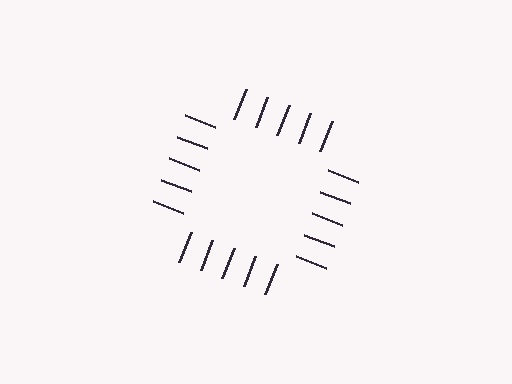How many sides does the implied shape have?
4 sides — the line-ends trace a square.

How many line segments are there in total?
20 — 5 along each of the 4 edges.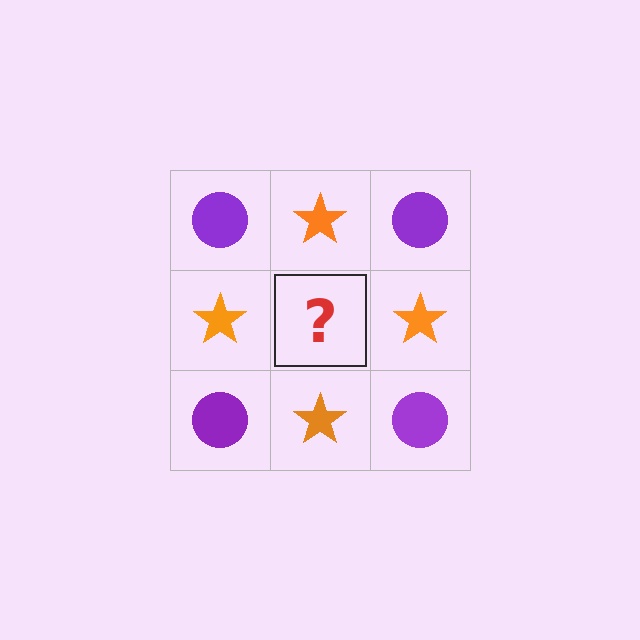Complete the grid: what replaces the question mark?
The question mark should be replaced with a purple circle.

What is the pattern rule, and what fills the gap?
The rule is that it alternates purple circle and orange star in a checkerboard pattern. The gap should be filled with a purple circle.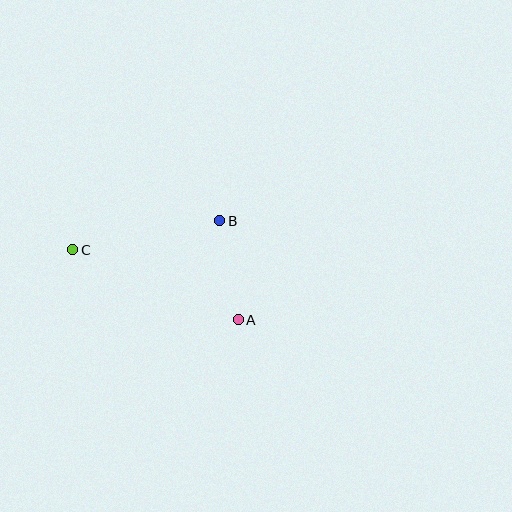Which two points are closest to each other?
Points A and B are closest to each other.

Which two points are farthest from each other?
Points A and C are farthest from each other.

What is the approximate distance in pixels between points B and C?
The distance between B and C is approximately 150 pixels.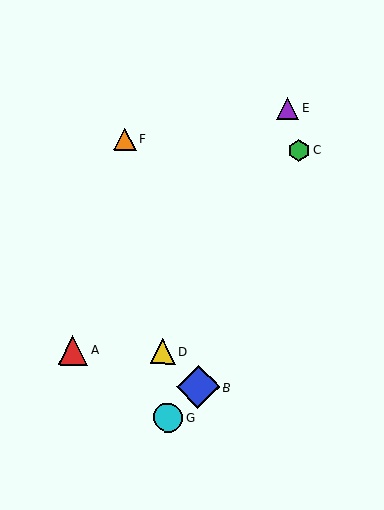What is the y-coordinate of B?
Object B is at y≈387.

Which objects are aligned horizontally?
Objects A, D are aligned horizontally.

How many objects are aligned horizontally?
2 objects (A, D) are aligned horizontally.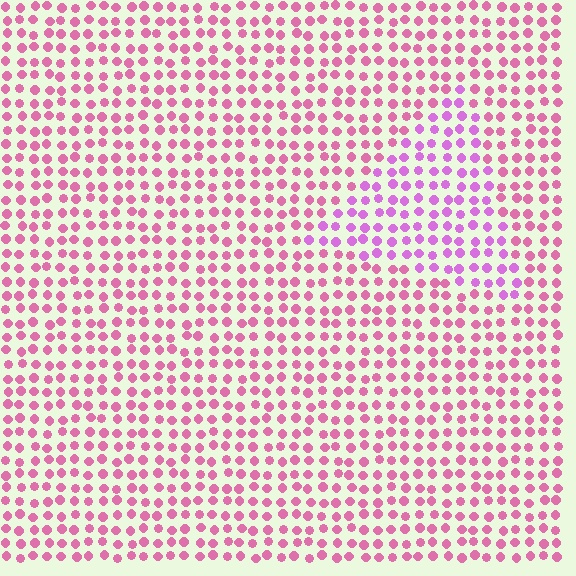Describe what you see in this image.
The image is filled with small pink elements in a uniform arrangement. A triangle-shaped region is visible where the elements are tinted to a slightly different hue, forming a subtle color boundary.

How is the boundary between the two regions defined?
The boundary is defined purely by a slight shift in hue (about 31 degrees). Spacing, size, and orientation are identical on both sides.